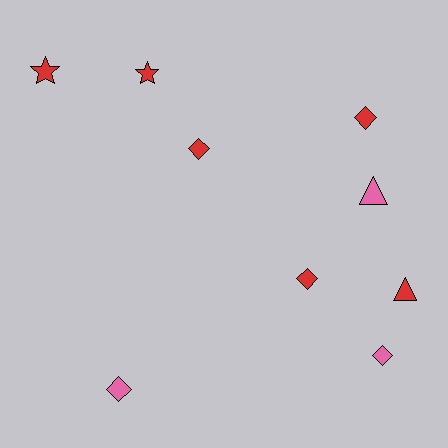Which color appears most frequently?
Red, with 6 objects.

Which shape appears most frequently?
Diamond, with 5 objects.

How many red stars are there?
There are 2 red stars.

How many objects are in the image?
There are 9 objects.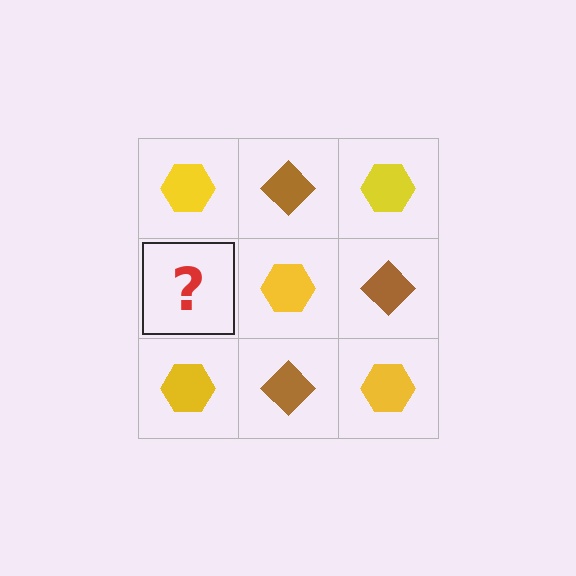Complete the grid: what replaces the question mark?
The question mark should be replaced with a brown diamond.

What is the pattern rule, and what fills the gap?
The rule is that it alternates yellow hexagon and brown diamond in a checkerboard pattern. The gap should be filled with a brown diamond.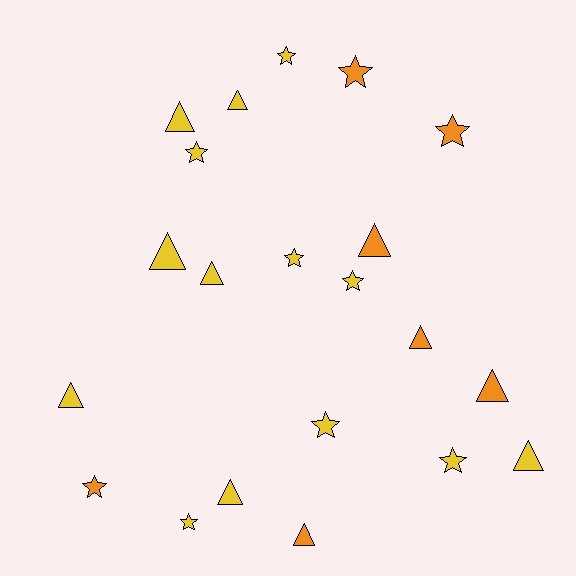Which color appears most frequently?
Yellow, with 14 objects.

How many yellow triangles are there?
There are 7 yellow triangles.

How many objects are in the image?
There are 21 objects.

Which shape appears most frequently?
Triangle, with 11 objects.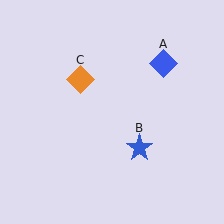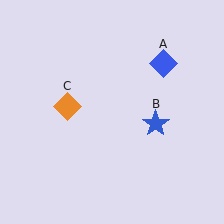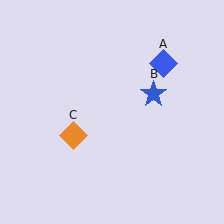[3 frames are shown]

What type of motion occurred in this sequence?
The blue star (object B), orange diamond (object C) rotated counterclockwise around the center of the scene.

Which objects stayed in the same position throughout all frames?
Blue diamond (object A) remained stationary.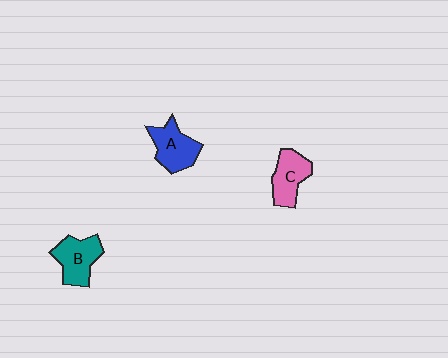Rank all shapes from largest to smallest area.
From largest to smallest: B (teal), A (blue), C (pink).